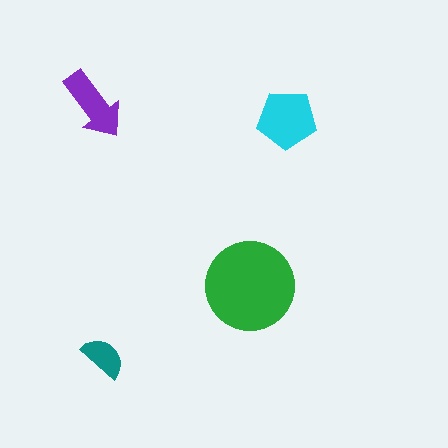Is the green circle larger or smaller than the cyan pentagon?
Larger.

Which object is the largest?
The green circle.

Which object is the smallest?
The teal semicircle.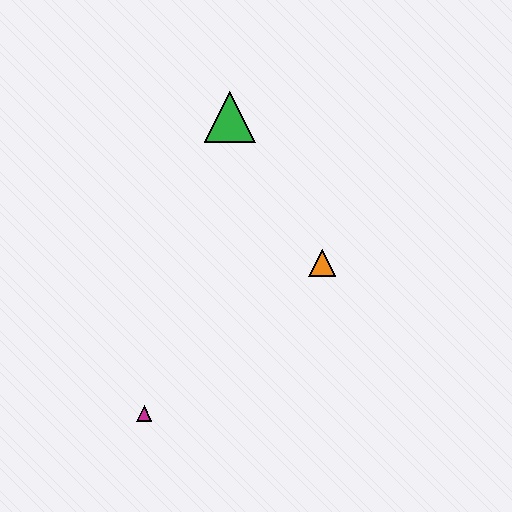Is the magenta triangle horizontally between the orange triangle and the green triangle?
No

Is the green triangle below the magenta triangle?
No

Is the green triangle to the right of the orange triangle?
No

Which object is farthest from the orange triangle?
The magenta triangle is farthest from the orange triangle.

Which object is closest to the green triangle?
The orange triangle is closest to the green triangle.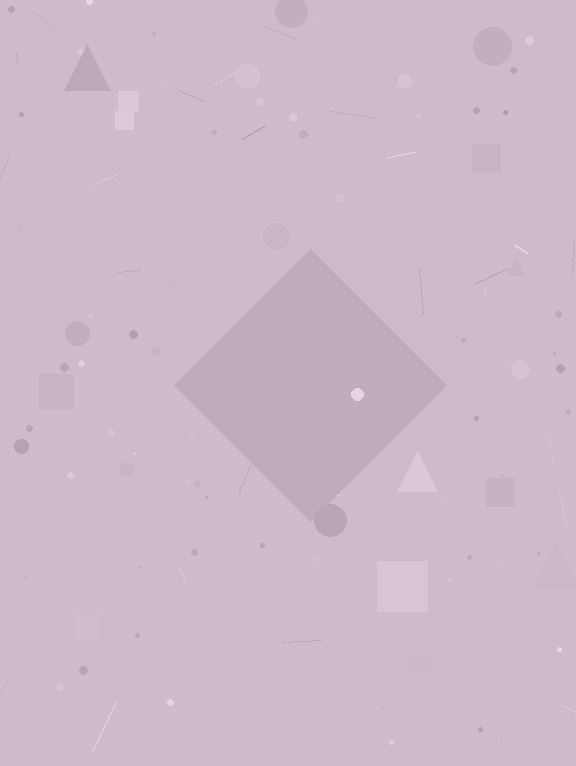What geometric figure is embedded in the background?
A diamond is embedded in the background.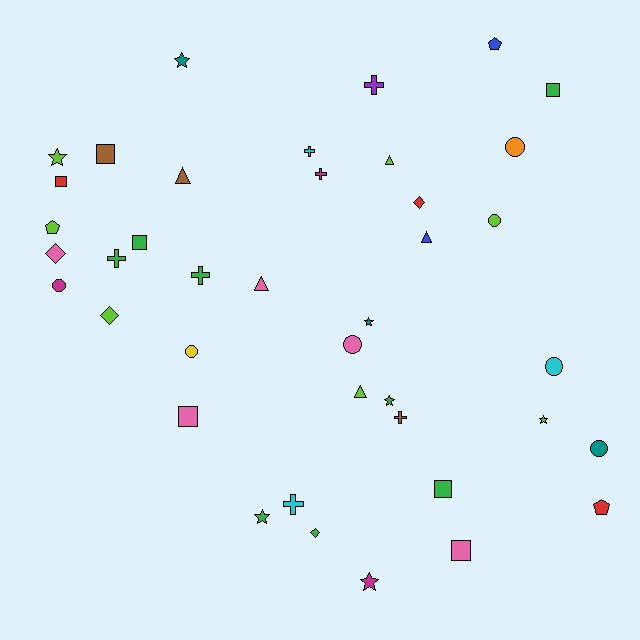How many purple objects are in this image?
There is 1 purple object.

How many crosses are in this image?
There are 7 crosses.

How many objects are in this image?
There are 40 objects.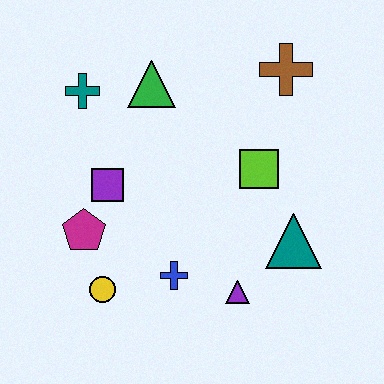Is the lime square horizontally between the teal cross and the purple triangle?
No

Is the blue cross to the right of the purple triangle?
No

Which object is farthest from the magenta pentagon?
The brown cross is farthest from the magenta pentagon.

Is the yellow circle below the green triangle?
Yes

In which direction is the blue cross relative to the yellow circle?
The blue cross is to the right of the yellow circle.